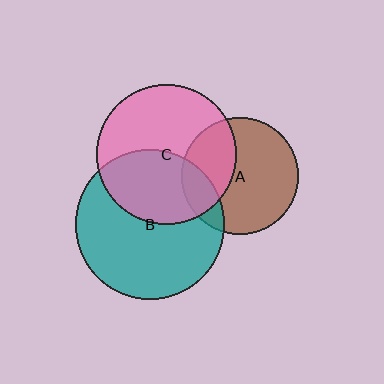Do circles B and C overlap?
Yes.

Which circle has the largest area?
Circle B (teal).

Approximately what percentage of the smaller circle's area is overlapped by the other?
Approximately 40%.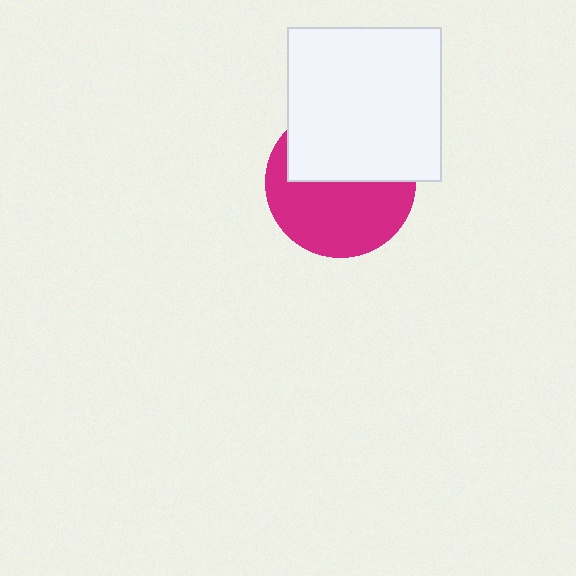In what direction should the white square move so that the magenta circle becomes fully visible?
The white square should move up. That is the shortest direction to clear the overlap and leave the magenta circle fully visible.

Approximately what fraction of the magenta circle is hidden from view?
Roughly 45% of the magenta circle is hidden behind the white square.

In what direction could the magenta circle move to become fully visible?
The magenta circle could move down. That would shift it out from behind the white square entirely.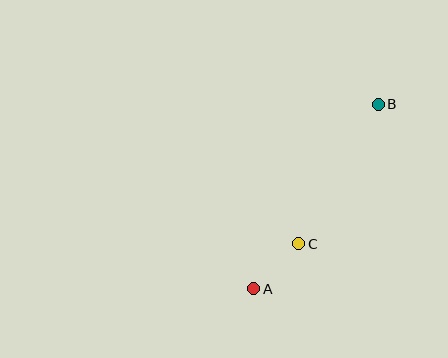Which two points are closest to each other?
Points A and C are closest to each other.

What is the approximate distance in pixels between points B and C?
The distance between B and C is approximately 160 pixels.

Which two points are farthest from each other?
Points A and B are farthest from each other.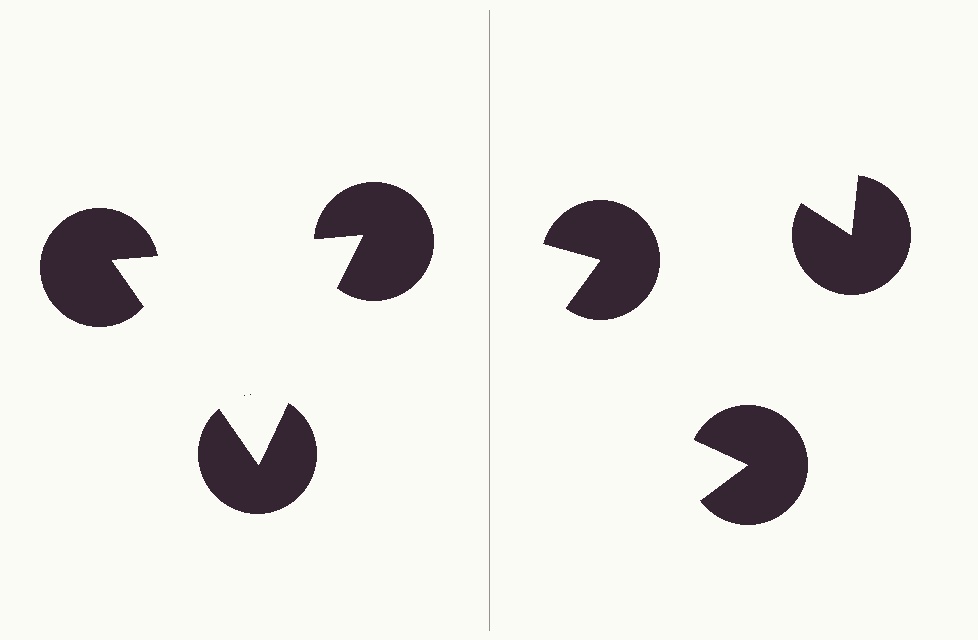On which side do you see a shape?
An illusory triangle appears on the left side. On the right side the wedge cuts are rotated, so no coherent shape forms.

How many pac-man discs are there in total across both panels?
6 — 3 on each side.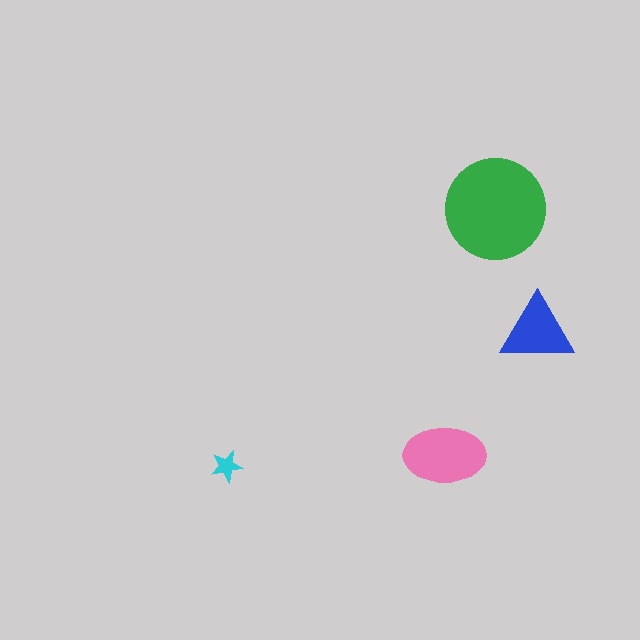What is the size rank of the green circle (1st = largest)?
1st.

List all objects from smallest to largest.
The cyan star, the blue triangle, the pink ellipse, the green circle.